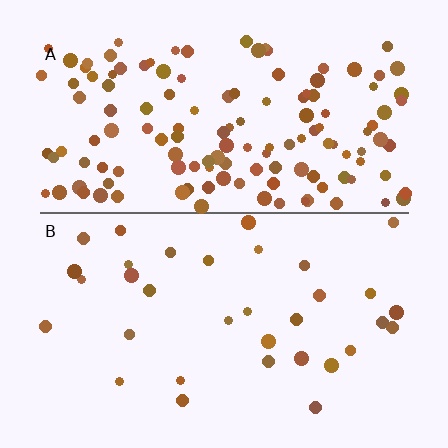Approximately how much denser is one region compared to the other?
Approximately 4.1× — region A over region B.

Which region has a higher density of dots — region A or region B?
A (the top).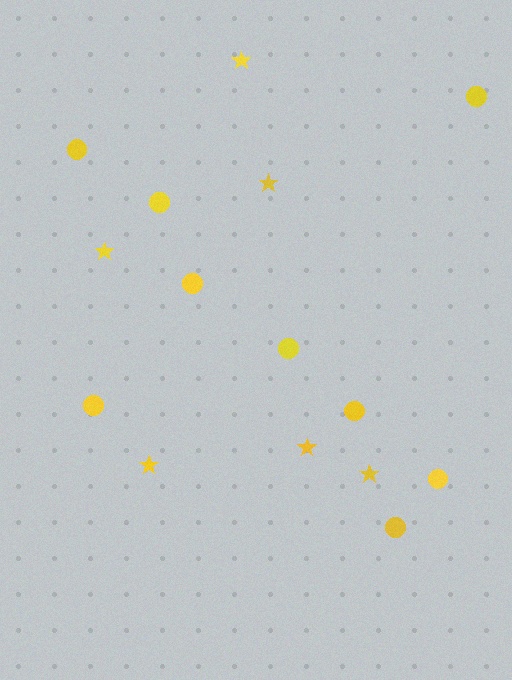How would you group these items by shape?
There are 2 groups: one group of stars (6) and one group of circles (9).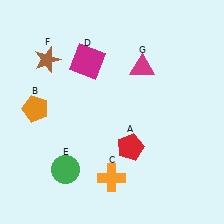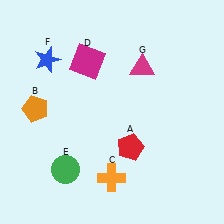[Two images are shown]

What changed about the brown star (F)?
In Image 1, F is brown. In Image 2, it changed to blue.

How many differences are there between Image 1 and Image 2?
There is 1 difference between the two images.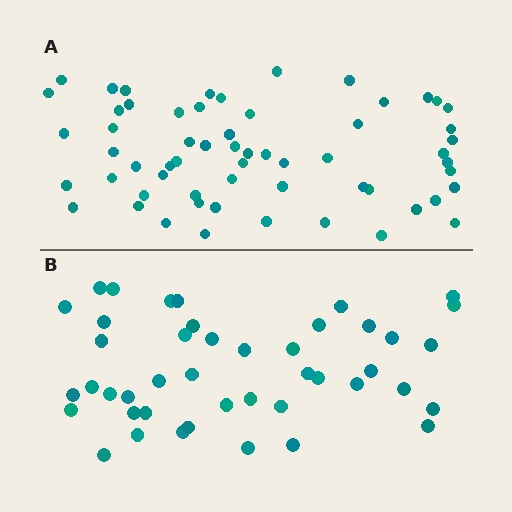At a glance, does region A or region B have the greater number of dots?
Region A (the top region) has more dots.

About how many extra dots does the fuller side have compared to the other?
Region A has approximately 15 more dots than region B.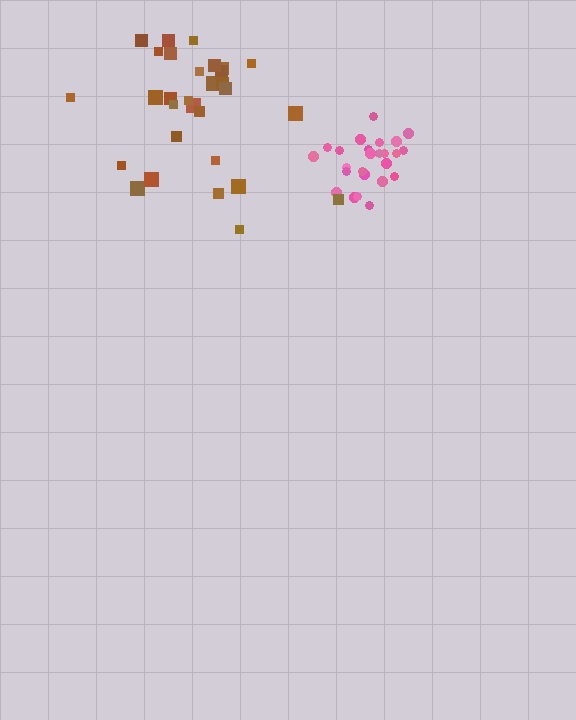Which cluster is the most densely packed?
Pink.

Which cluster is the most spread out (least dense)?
Brown.